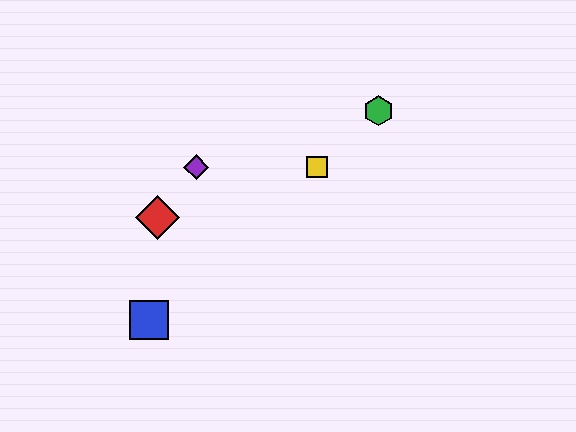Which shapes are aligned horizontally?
The yellow square, the purple diamond are aligned horizontally.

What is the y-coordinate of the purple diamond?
The purple diamond is at y≈167.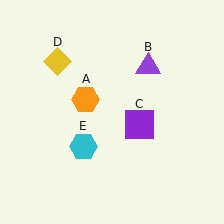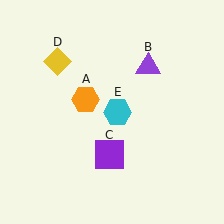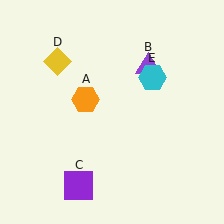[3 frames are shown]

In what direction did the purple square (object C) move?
The purple square (object C) moved down and to the left.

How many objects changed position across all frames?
2 objects changed position: purple square (object C), cyan hexagon (object E).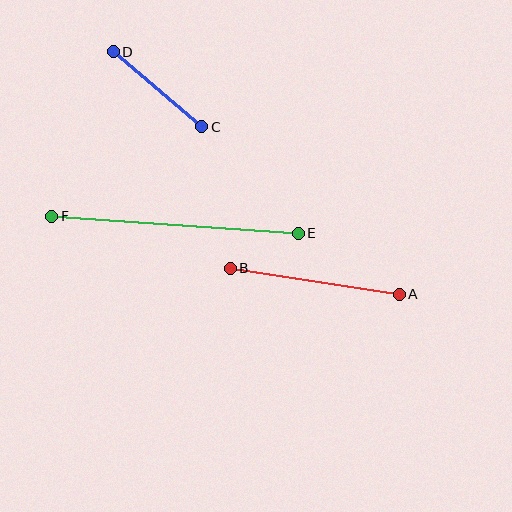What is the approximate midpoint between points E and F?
The midpoint is at approximately (175, 225) pixels.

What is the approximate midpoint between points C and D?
The midpoint is at approximately (158, 89) pixels.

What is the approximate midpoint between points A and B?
The midpoint is at approximately (315, 281) pixels.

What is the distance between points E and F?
The distance is approximately 247 pixels.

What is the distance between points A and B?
The distance is approximately 171 pixels.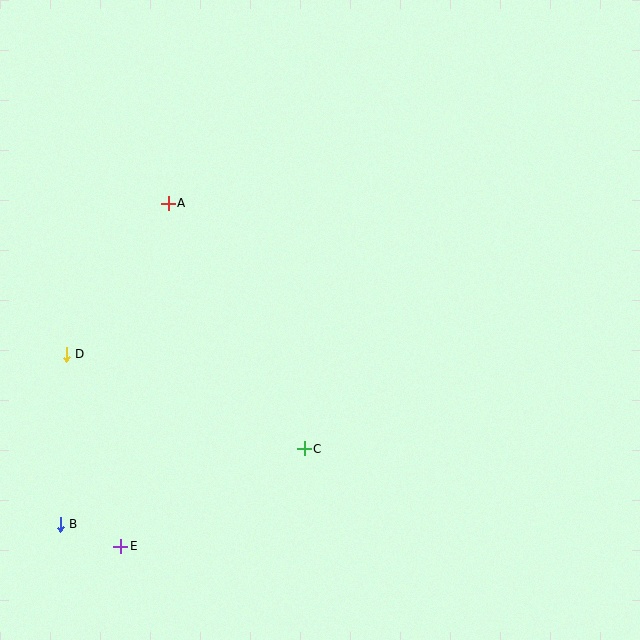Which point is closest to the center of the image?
Point C at (304, 449) is closest to the center.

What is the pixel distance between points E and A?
The distance between E and A is 347 pixels.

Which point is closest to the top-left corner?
Point A is closest to the top-left corner.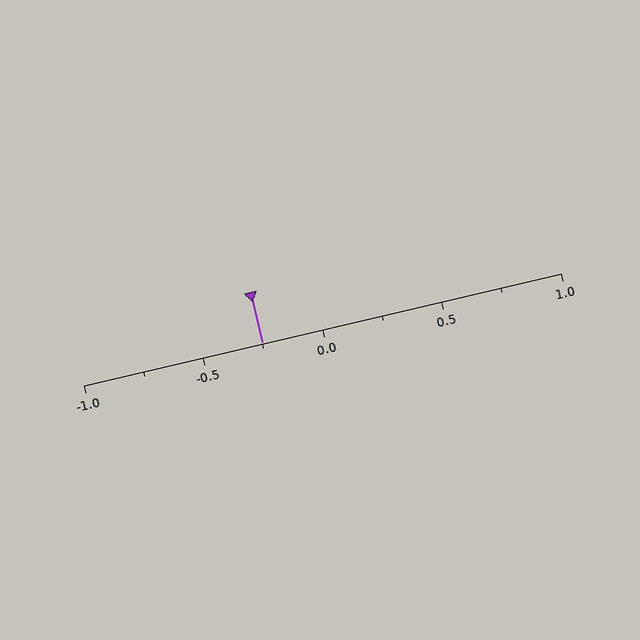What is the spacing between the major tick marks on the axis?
The major ticks are spaced 0.5 apart.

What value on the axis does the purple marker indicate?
The marker indicates approximately -0.25.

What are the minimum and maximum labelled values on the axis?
The axis runs from -1.0 to 1.0.